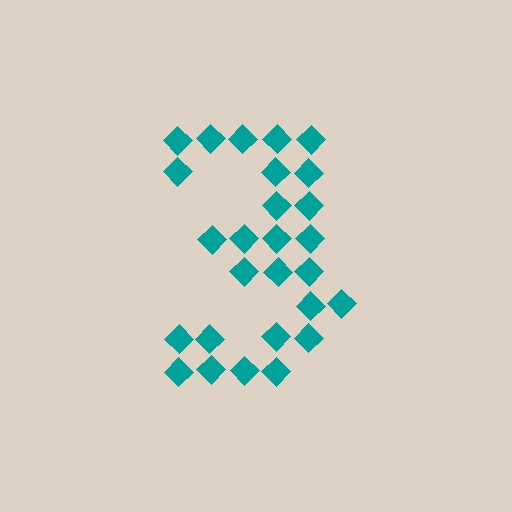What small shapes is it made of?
It is made of small diamonds.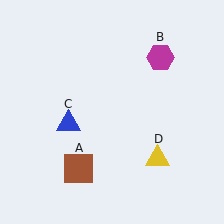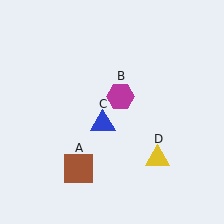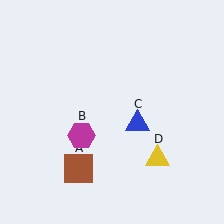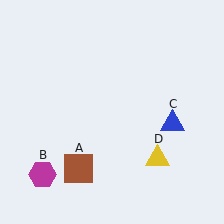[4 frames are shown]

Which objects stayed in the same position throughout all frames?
Brown square (object A) and yellow triangle (object D) remained stationary.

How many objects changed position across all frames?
2 objects changed position: magenta hexagon (object B), blue triangle (object C).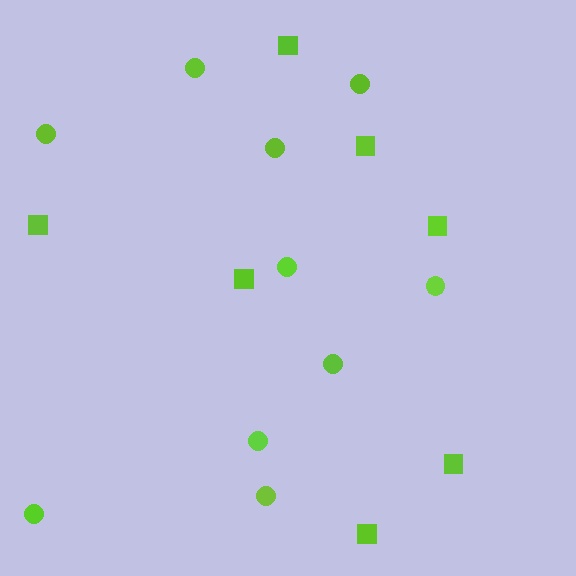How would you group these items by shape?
There are 2 groups: one group of circles (10) and one group of squares (7).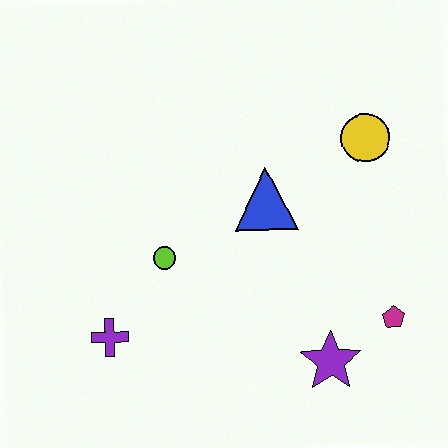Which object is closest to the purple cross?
The lime circle is closest to the purple cross.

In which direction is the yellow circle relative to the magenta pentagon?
The yellow circle is above the magenta pentagon.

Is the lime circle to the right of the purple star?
No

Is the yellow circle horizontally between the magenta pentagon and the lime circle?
Yes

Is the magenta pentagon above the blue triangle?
No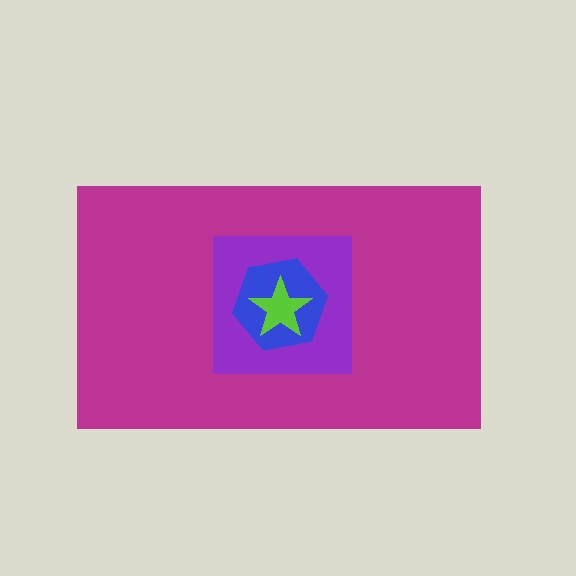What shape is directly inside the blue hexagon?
The lime star.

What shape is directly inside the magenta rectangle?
The purple square.